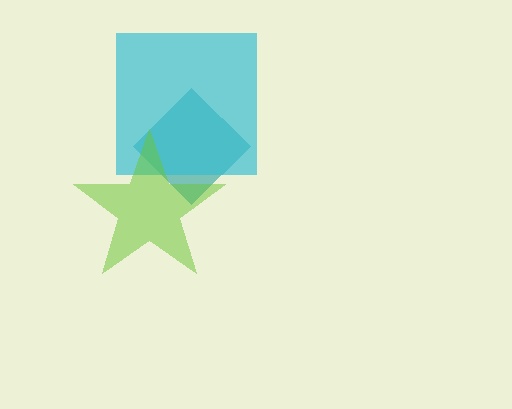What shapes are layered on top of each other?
The layered shapes are: a teal diamond, a cyan square, a lime star.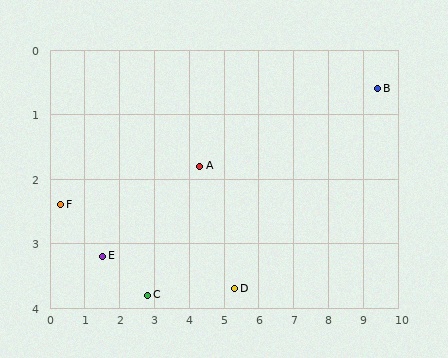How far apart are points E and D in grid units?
Points E and D are about 3.8 grid units apart.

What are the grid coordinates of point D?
Point D is at approximately (5.3, 3.7).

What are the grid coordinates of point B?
Point B is at approximately (9.4, 0.6).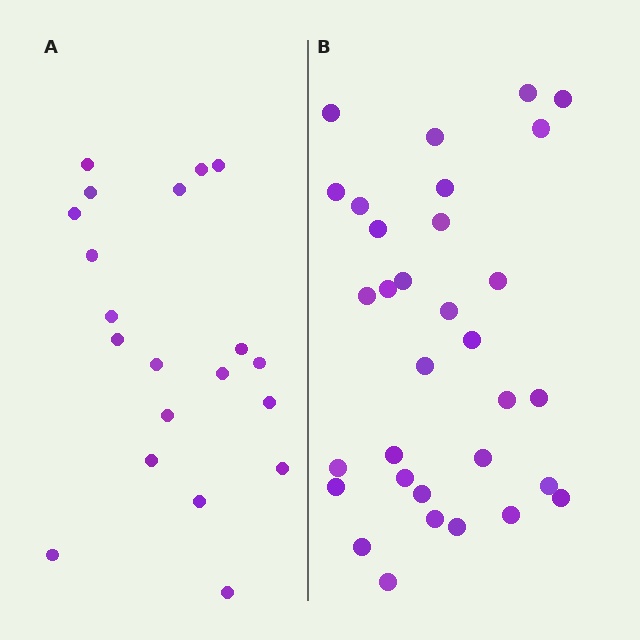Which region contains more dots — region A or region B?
Region B (the right region) has more dots.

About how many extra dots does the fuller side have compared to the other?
Region B has roughly 12 or so more dots than region A.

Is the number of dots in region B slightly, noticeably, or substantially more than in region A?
Region B has substantially more. The ratio is roughly 1.6 to 1.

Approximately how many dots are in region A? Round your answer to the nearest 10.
About 20 dots.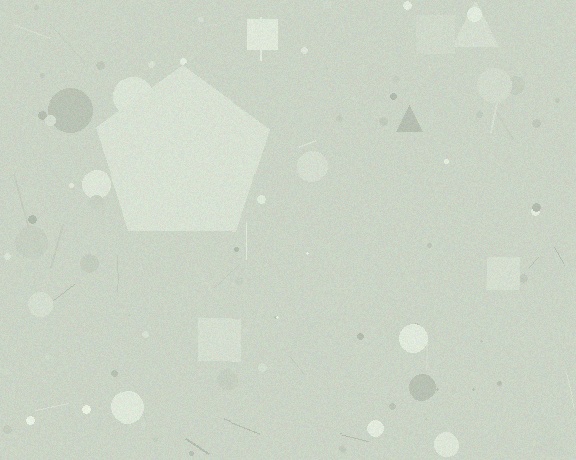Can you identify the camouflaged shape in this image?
The camouflaged shape is a pentagon.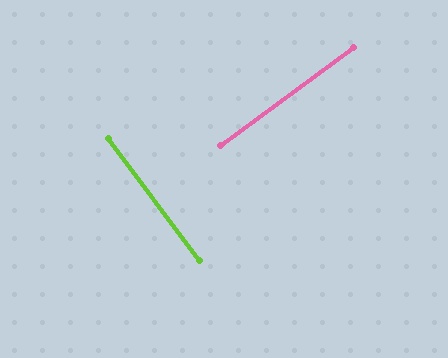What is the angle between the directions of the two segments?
Approximately 89 degrees.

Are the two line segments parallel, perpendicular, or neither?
Perpendicular — they meet at approximately 89°.